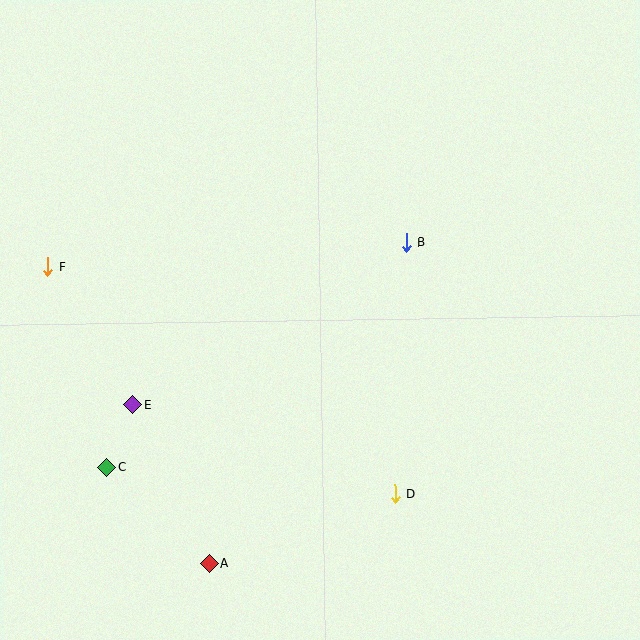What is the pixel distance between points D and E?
The distance between D and E is 276 pixels.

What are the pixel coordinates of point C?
Point C is at (107, 467).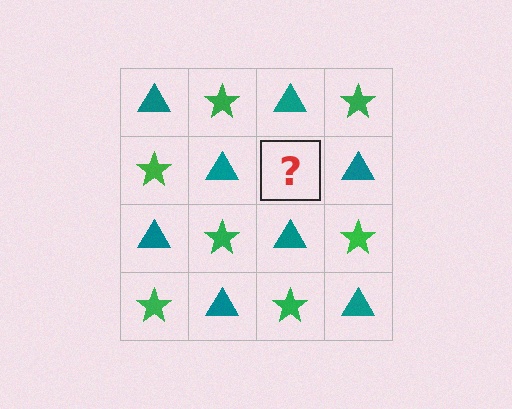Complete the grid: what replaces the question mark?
The question mark should be replaced with a green star.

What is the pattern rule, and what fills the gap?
The rule is that it alternates teal triangle and green star in a checkerboard pattern. The gap should be filled with a green star.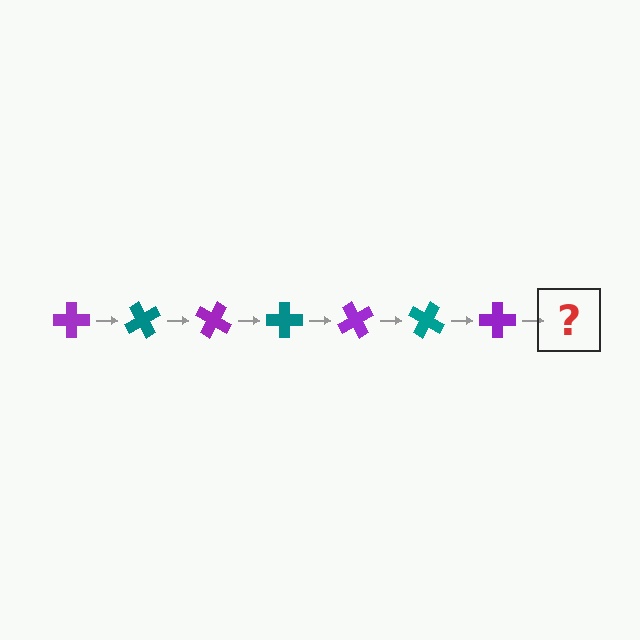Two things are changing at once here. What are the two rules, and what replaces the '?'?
The two rules are that it rotates 60 degrees each step and the color cycles through purple and teal. The '?' should be a teal cross, rotated 420 degrees from the start.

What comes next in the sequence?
The next element should be a teal cross, rotated 420 degrees from the start.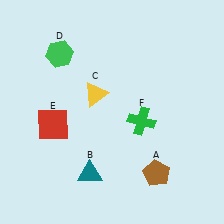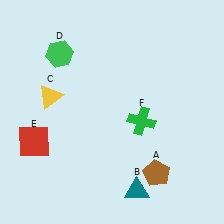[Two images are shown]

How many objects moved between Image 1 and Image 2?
3 objects moved between the two images.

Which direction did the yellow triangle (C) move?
The yellow triangle (C) moved left.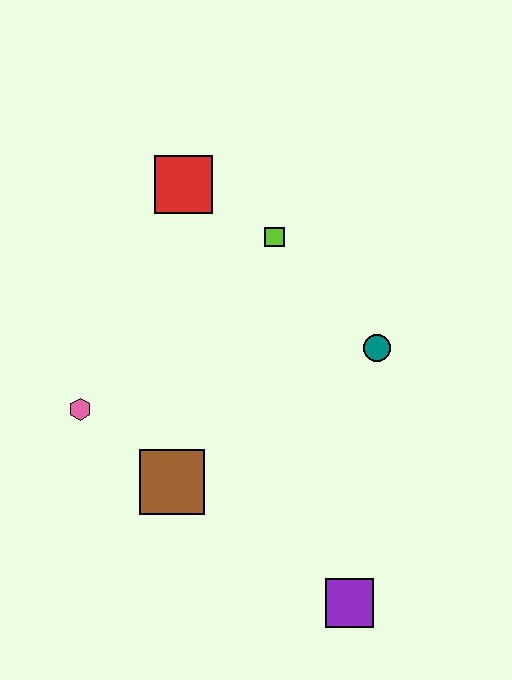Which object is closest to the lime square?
The red square is closest to the lime square.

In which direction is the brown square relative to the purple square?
The brown square is to the left of the purple square.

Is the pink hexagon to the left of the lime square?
Yes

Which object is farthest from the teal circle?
The pink hexagon is farthest from the teal circle.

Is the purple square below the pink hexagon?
Yes